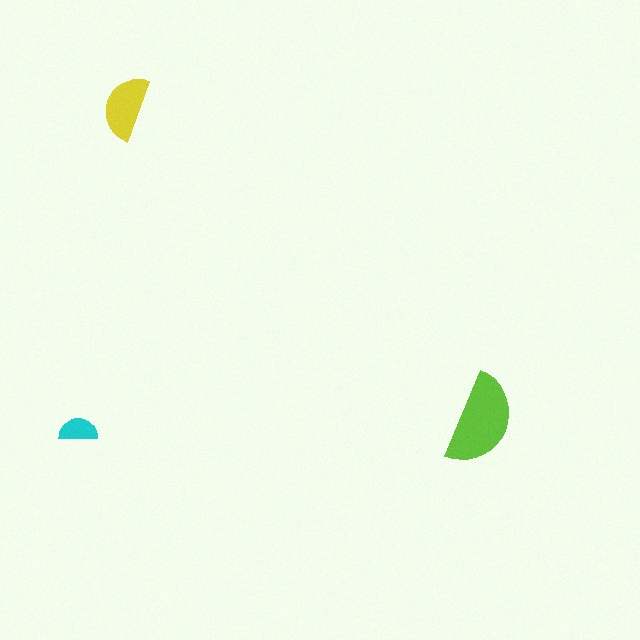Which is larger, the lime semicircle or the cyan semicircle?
The lime one.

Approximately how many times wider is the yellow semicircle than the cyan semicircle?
About 1.5 times wider.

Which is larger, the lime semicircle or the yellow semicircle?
The lime one.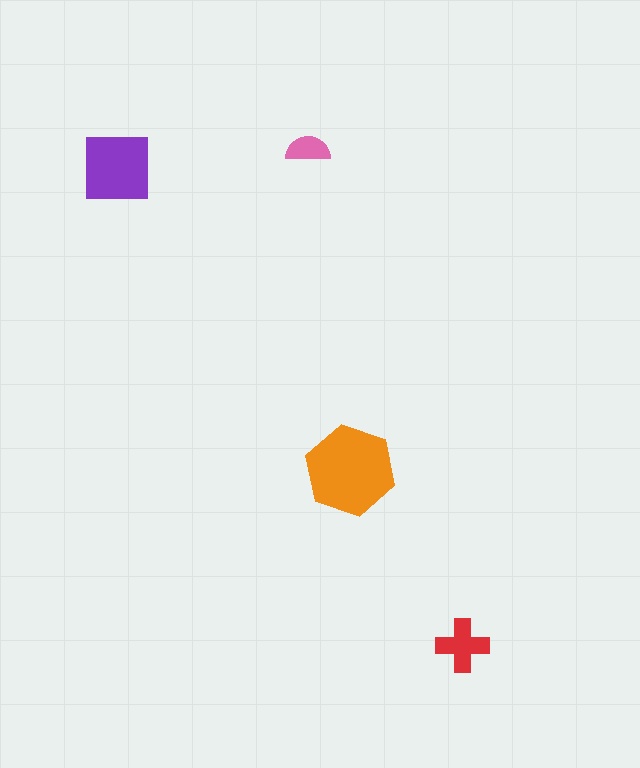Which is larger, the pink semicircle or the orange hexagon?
The orange hexagon.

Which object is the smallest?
The pink semicircle.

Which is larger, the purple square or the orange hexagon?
The orange hexagon.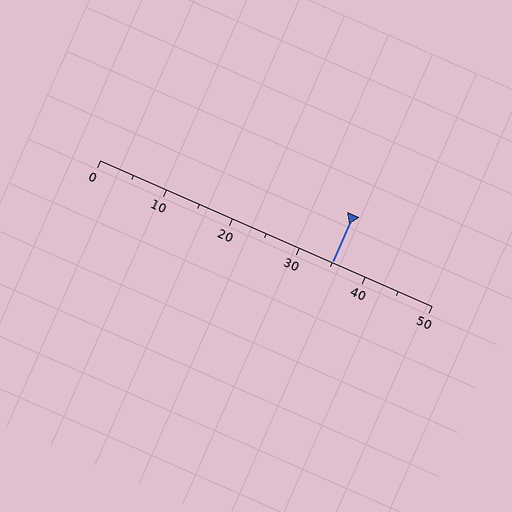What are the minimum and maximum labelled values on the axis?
The axis runs from 0 to 50.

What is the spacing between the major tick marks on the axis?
The major ticks are spaced 10 apart.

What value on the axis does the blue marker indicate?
The marker indicates approximately 35.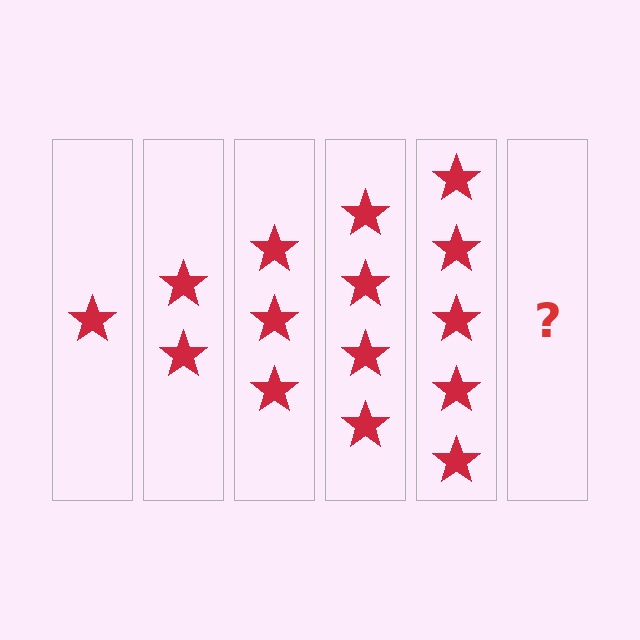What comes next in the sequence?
The next element should be 6 stars.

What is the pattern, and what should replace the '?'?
The pattern is that each step adds one more star. The '?' should be 6 stars.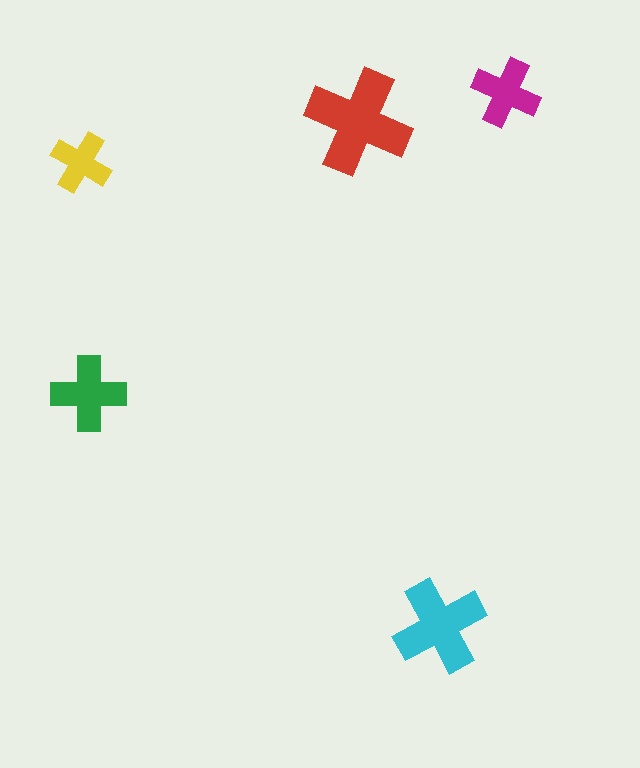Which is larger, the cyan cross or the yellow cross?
The cyan one.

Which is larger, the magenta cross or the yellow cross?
The magenta one.